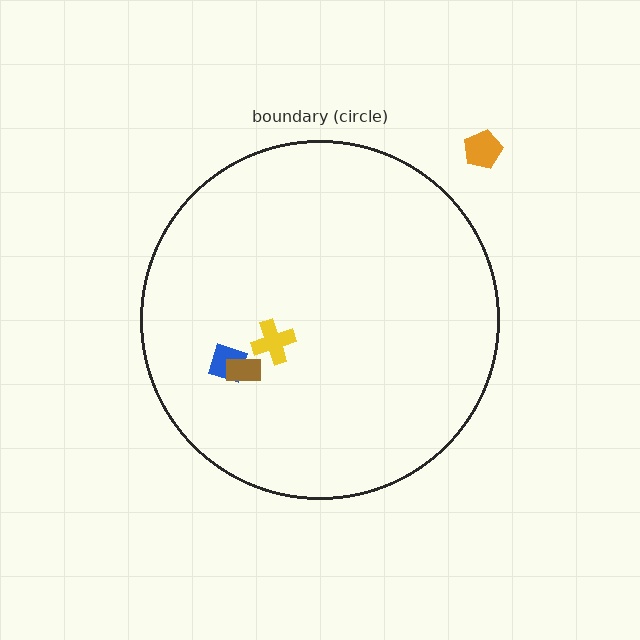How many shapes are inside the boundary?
3 inside, 1 outside.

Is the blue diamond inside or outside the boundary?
Inside.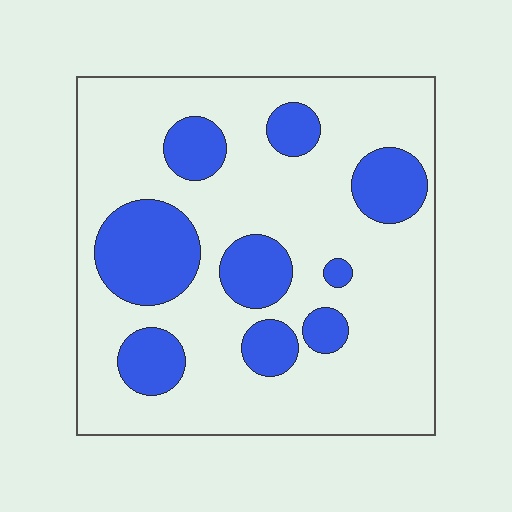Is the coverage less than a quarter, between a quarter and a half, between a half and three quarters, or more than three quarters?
Less than a quarter.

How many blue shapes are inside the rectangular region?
9.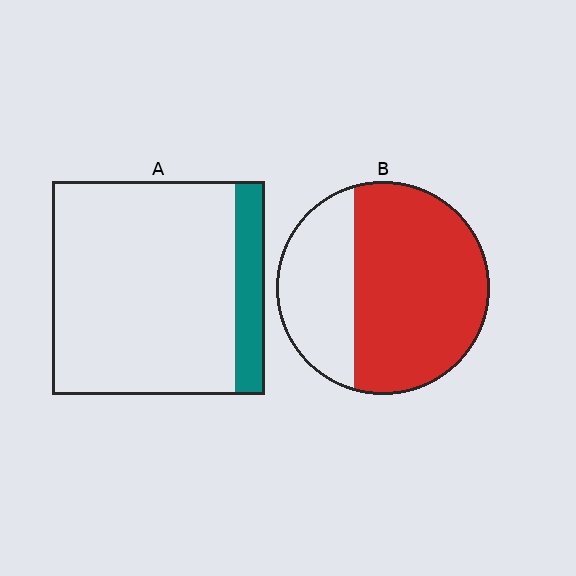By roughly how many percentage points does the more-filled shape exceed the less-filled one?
By roughly 55 percentage points (B over A).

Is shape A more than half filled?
No.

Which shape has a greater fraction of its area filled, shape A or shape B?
Shape B.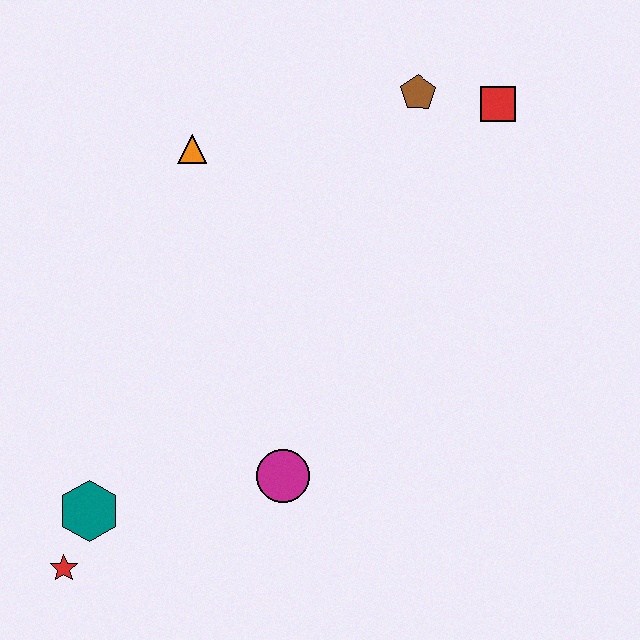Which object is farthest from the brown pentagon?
The red star is farthest from the brown pentagon.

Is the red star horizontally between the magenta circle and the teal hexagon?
No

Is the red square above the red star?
Yes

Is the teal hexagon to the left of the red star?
No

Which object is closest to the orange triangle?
The brown pentagon is closest to the orange triangle.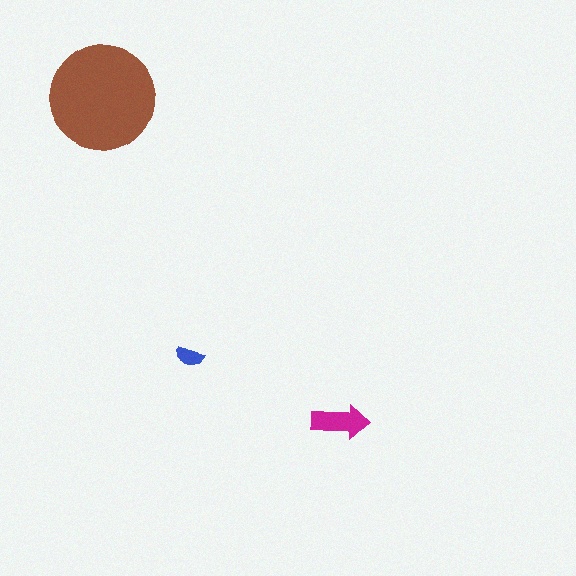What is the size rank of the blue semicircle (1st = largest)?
3rd.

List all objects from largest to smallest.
The brown circle, the magenta arrow, the blue semicircle.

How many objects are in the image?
There are 3 objects in the image.